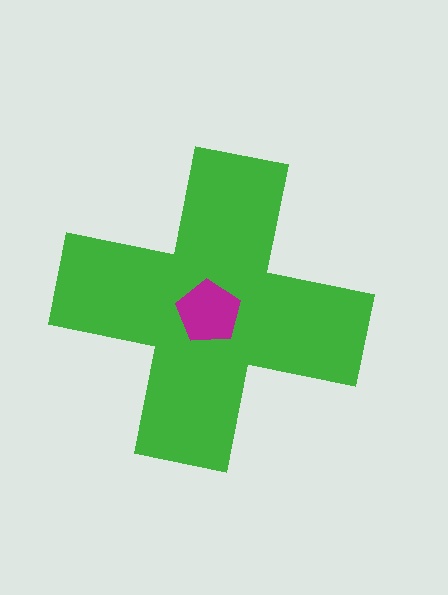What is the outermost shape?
The green cross.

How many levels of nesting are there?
2.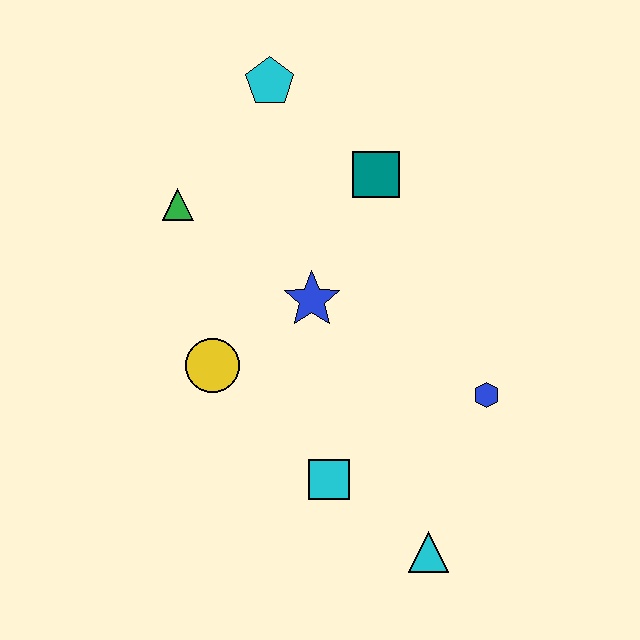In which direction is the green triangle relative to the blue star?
The green triangle is to the left of the blue star.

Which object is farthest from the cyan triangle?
The cyan pentagon is farthest from the cyan triangle.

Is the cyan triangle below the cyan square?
Yes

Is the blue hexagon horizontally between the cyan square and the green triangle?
No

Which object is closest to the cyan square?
The cyan triangle is closest to the cyan square.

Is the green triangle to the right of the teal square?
No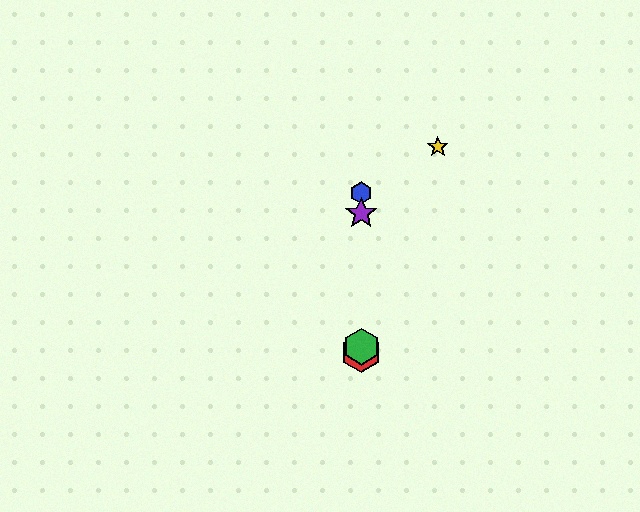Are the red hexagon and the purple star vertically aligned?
Yes, both are at x≈361.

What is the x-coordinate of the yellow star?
The yellow star is at x≈438.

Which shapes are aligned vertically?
The red hexagon, the blue hexagon, the green hexagon, the purple star are aligned vertically.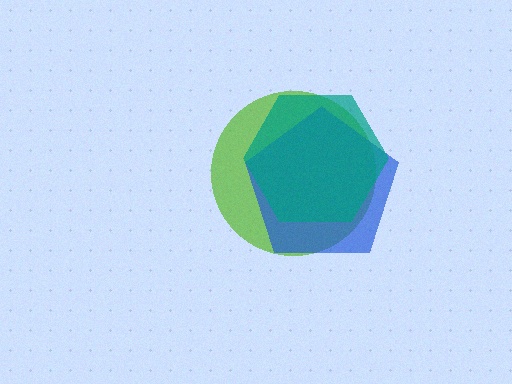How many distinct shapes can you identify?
There are 3 distinct shapes: a lime circle, a blue pentagon, a teal hexagon.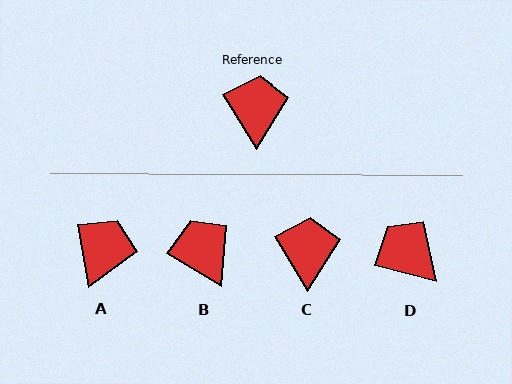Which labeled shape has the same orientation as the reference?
C.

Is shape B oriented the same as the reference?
No, it is off by about 28 degrees.